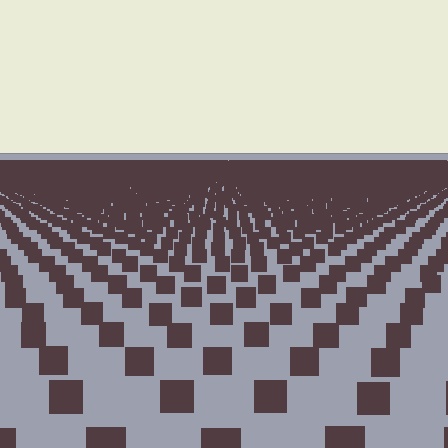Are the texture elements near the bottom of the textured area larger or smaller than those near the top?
Larger. Near the bottom, elements are closer to the viewer and appear at a bigger on-screen size.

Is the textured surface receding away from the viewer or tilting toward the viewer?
The surface is receding away from the viewer. Texture elements get smaller and denser toward the top.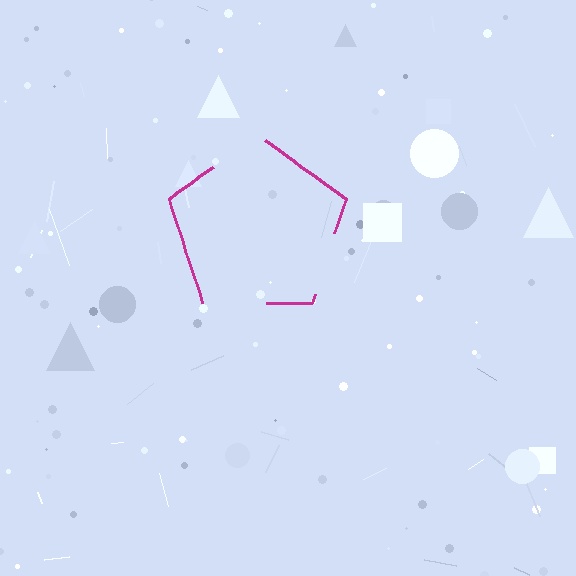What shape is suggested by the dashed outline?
The dashed outline suggests a pentagon.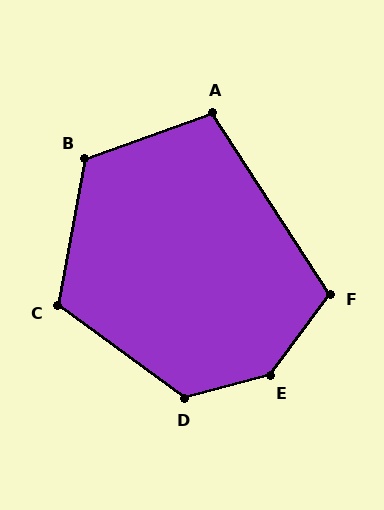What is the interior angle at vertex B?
Approximately 121 degrees (obtuse).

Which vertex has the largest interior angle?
E, at approximately 141 degrees.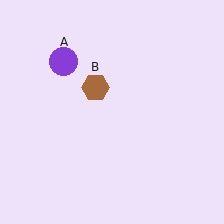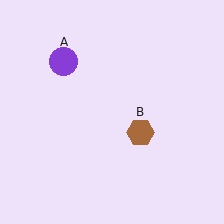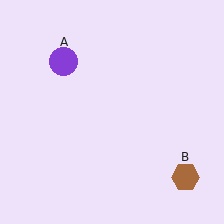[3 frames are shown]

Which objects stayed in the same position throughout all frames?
Purple circle (object A) remained stationary.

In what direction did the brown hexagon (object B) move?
The brown hexagon (object B) moved down and to the right.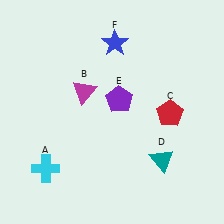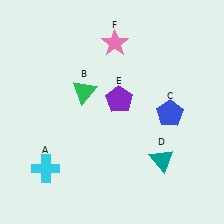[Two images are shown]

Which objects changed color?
B changed from magenta to green. C changed from red to blue. F changed from blue to pink.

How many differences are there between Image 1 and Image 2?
There are 3 differences between the two images.